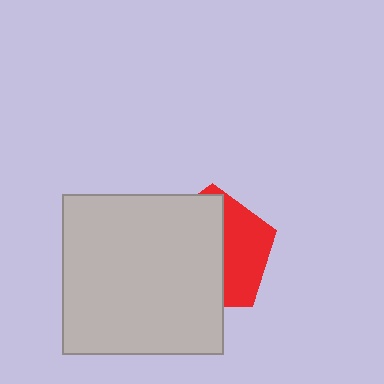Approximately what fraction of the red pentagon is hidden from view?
Roughly 61% of the red pentagon is hidden behind the light gray square.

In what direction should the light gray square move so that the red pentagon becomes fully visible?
The light gray square should move left. That is the shortest direction to clear the overlap and leave the red pentagon fully visible.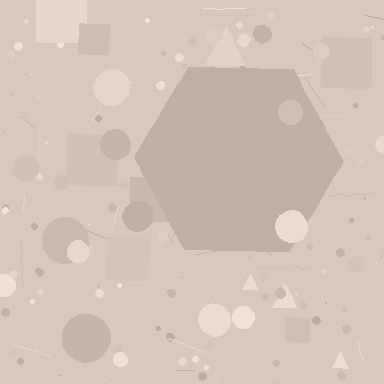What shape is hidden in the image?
A hexagon is hidden in the image.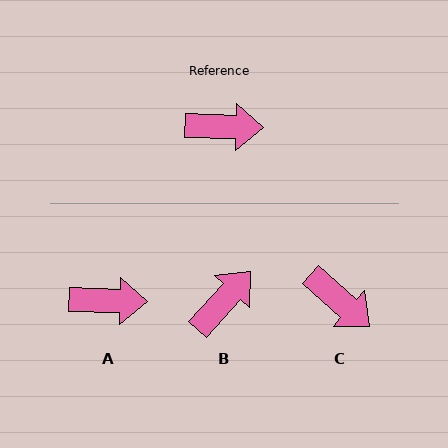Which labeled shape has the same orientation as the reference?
A.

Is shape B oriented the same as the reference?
No, it is off by about 49 degrees.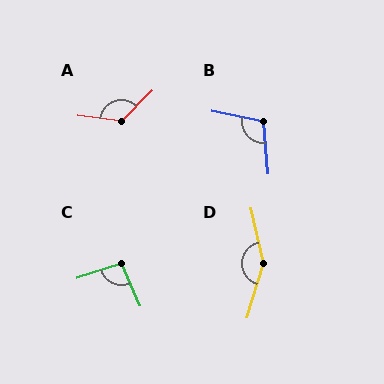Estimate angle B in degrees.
Approximately 107 degrees.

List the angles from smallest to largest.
C (95°), B (107°), A (127°), D (151°).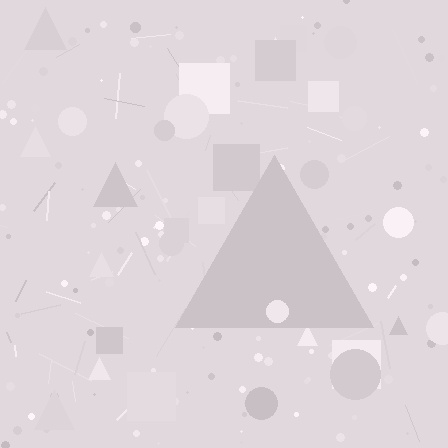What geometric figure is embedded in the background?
A triangle is embedded in the background.